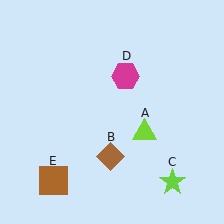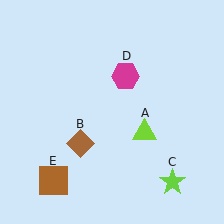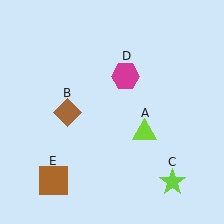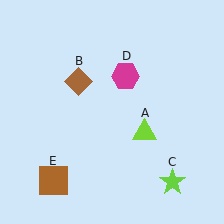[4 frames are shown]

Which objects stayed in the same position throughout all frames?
Lime triangle (object A) and lime star (object C) and magenta hexagon (object D) and brown square (object E) remained stationary.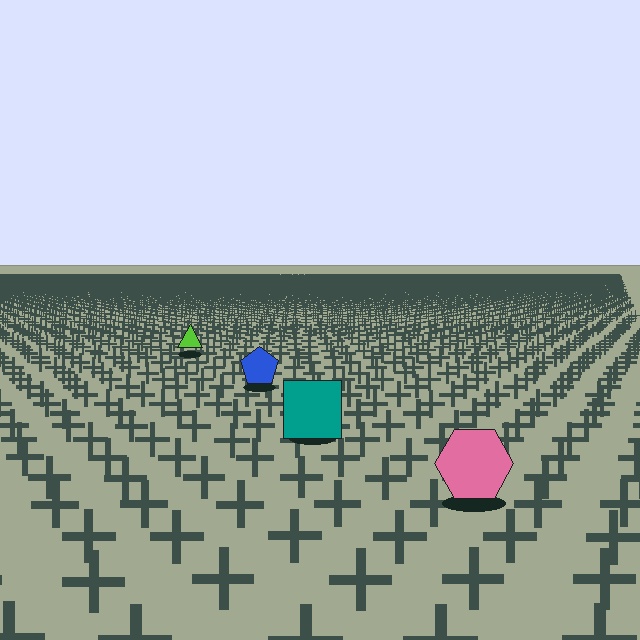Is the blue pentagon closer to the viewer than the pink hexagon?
No. The pink hexagon is closer — you can tell from the texture gradient: the ground texture is coarser near it.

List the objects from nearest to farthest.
From nearest to farthest: the pink hexagon, the teal square, the blue pentagon, the lime triangle.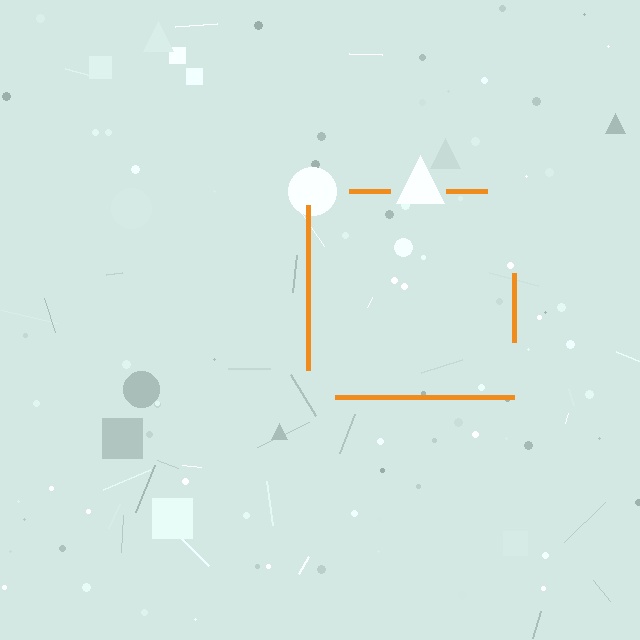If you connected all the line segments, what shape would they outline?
They would outline a square.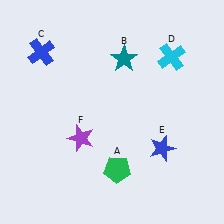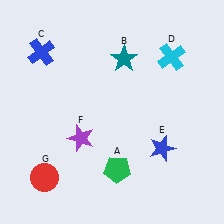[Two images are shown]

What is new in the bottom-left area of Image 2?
A red circle (G) was added in the bottom-left area of Image 2.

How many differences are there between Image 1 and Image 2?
There is 1 difference between the two images.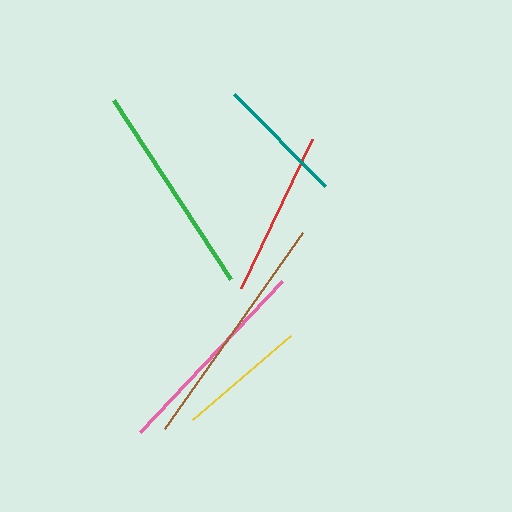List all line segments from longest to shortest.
From longest to shortest: brown, green, pink, red, teal, yellow.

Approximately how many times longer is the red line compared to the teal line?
The red line is approximately 1.3 times the length of the teal line.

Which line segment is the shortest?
The yellow line is the shortest at approximately 129 pixels.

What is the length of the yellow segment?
The yellow segment is approximately 129 pixels long.